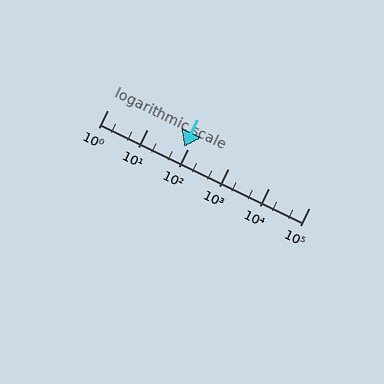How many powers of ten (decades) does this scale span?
The scale spans 5 decades, from 1 to 100000.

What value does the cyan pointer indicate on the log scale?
The pointer indicates approximately 81.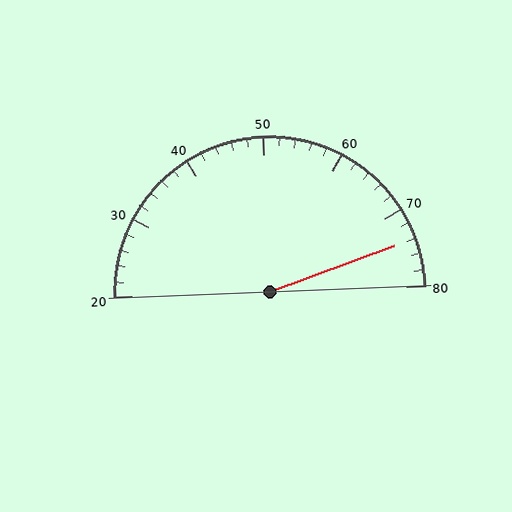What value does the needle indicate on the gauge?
The needle indicates approximately 74.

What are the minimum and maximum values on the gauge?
The gauge ranges from 20 to 80.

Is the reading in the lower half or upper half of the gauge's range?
The reading is in the upper half of the range (20 to 80).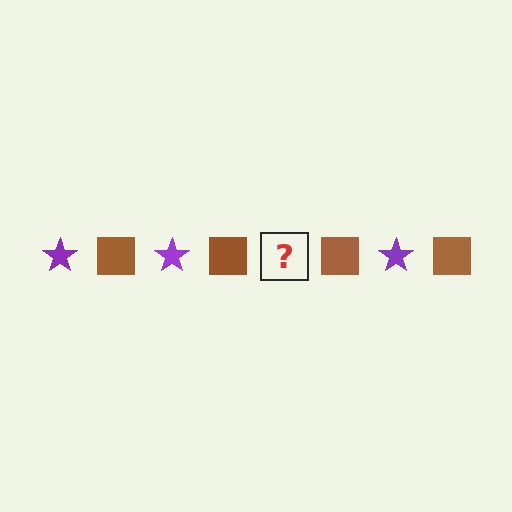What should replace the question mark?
The question mark should be replaced with a purple star.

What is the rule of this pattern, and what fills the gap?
The rule is that the pattern alternates between purple star and brown square. The gap should be filled with a purple star.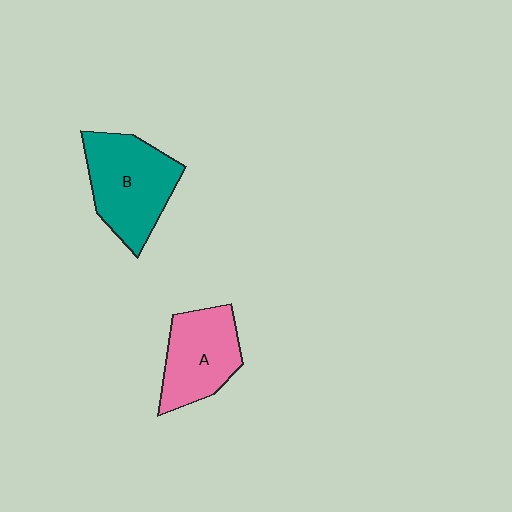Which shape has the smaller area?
Shape A (pink).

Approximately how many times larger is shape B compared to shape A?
Approximately 1.2 times.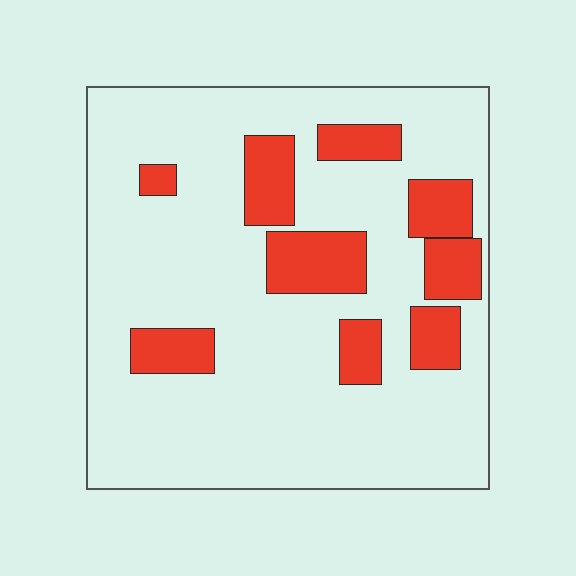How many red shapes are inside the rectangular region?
9.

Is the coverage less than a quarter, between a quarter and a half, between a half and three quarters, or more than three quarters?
Less than a quarter.